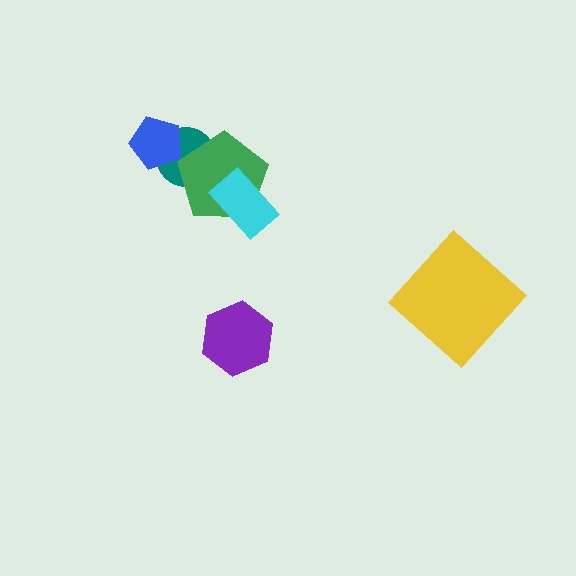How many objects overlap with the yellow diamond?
0 objects overlap with the yellow diamond.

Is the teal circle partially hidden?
Yes, it is partially covered by another shape.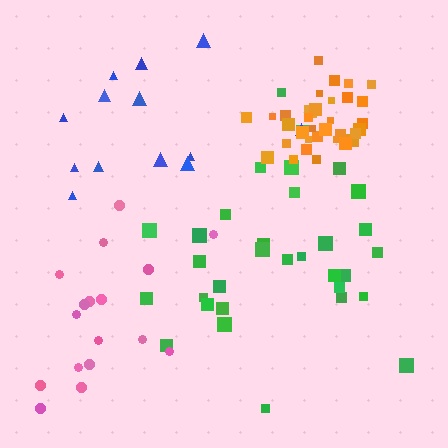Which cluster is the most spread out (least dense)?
Blue.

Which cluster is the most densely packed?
Orange.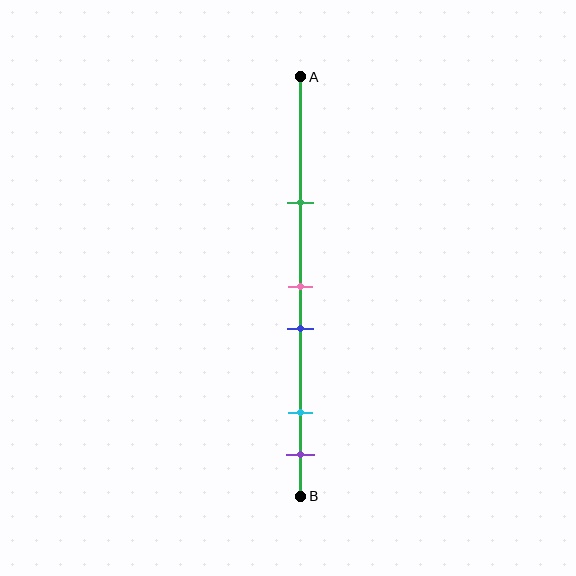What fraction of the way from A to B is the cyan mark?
The cyan mark is approximately 80% (0.8) of the way from A to B.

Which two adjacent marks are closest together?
The pink and blue marks are the closest adjacent pair.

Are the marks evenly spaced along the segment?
No, the marks are not evenly spaced.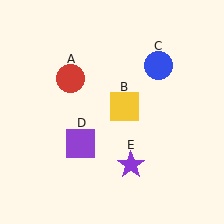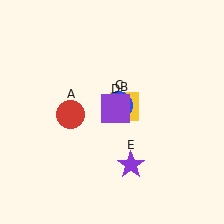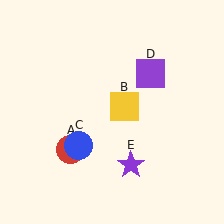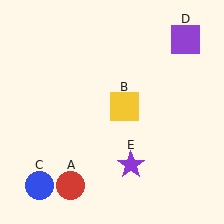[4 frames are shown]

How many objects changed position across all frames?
3 objects changed position: red circle (object A), blue circle (object C), purple square (object D).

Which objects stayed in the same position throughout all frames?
Yellow square (object B) and purple star (object E) remained stationary.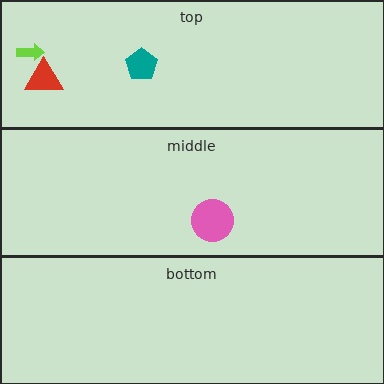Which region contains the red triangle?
The top region.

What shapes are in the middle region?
The pink circle.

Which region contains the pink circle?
The middle region.